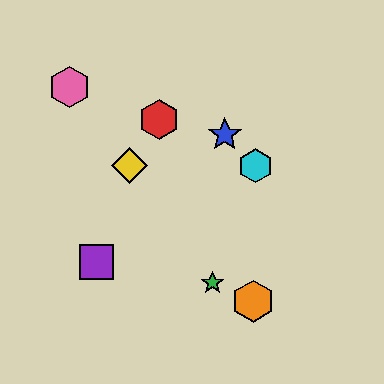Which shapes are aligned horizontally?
The yellow diamond, the cyan hexagon are aligned horizontally.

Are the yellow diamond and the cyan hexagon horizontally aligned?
Yes, both are at y≈166.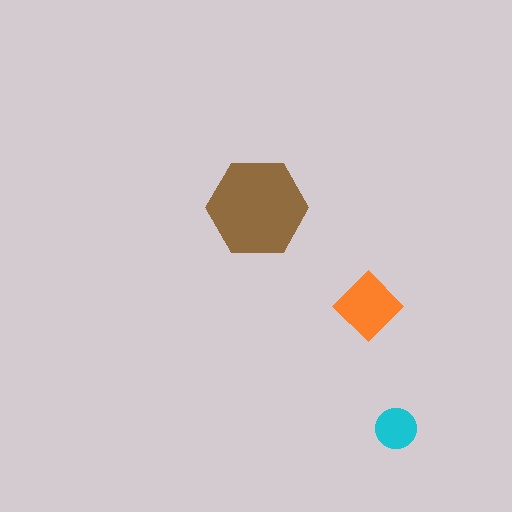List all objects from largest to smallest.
The brown hexagon, the orange diamond, the cyan circle.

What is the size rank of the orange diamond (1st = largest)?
2nd.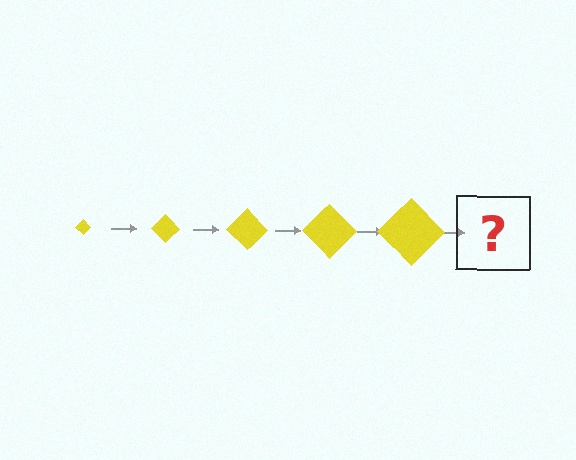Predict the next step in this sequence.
The next step is a yellow diamond, larger than the previous one.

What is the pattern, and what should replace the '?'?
The pattern is that the diamond gets progressively larger each step. The '?' should be a yellow diamond, larger than the previous one.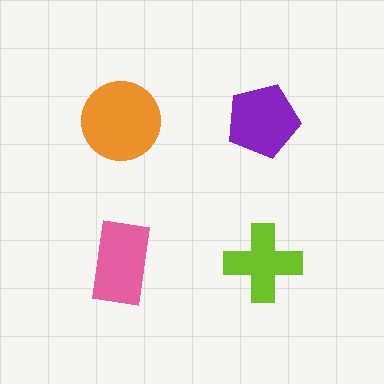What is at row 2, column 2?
A lime cross.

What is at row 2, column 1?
A pink rectangle.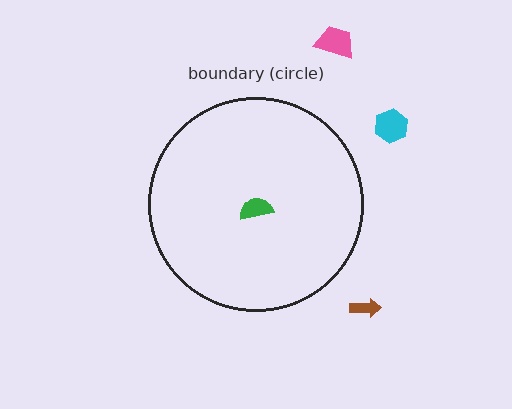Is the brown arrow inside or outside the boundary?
Outside.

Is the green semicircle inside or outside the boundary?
Inside.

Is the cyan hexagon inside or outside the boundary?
Outside.